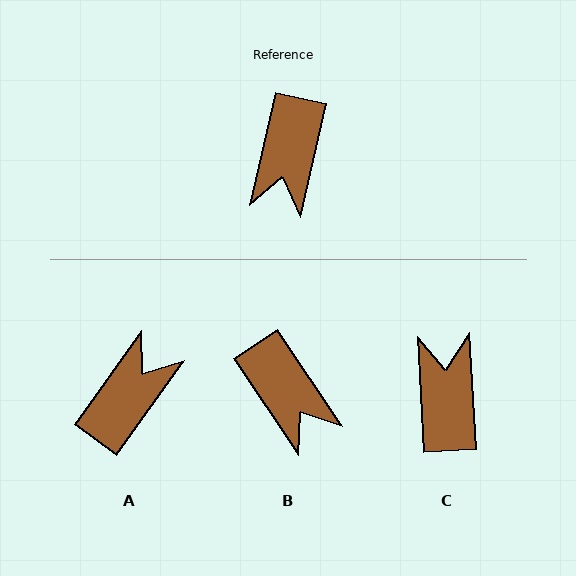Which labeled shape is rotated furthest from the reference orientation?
C, about 164 degrees away.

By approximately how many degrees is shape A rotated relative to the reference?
Approximately 157 degrees counter-clockwise.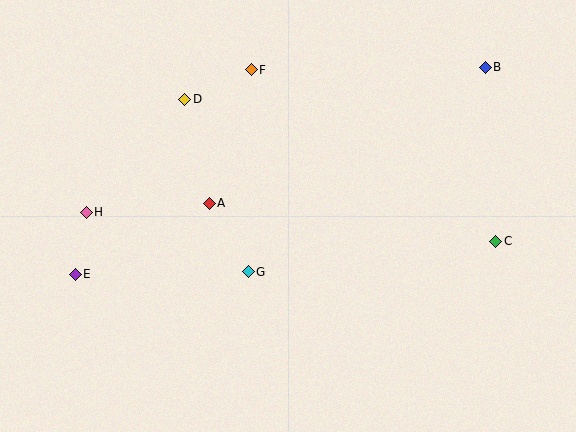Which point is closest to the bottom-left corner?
Point E is closest to the bottom-left corner.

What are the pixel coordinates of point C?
Point C is at (496, 241).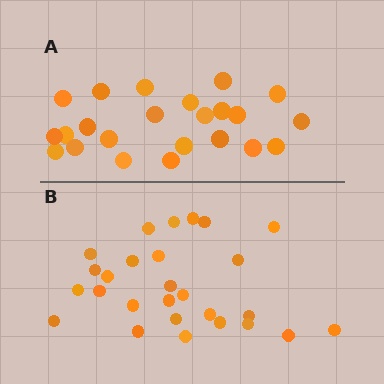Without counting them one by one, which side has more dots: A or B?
Region B (the bottom region) has more dots.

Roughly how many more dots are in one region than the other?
Region B has about 4 more dots than region A.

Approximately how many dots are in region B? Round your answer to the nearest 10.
About 30 dots. (The exact count is 27, which rounds to 30.)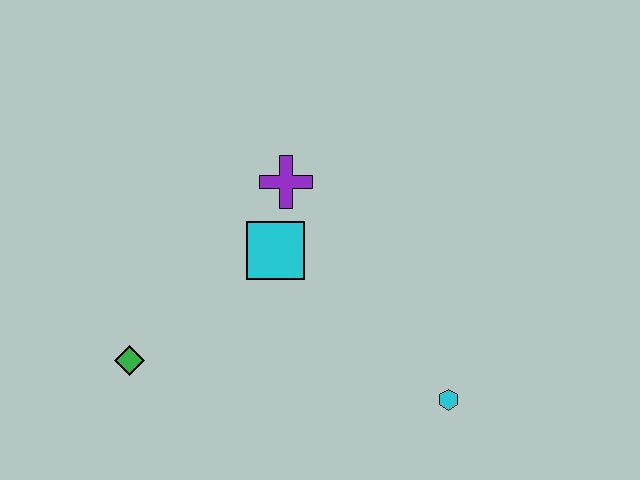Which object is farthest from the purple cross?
The cyan hexagon is farthest from the purple cross.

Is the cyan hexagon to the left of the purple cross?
No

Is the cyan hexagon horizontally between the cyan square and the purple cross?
No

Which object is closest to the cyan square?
The purple cross is closest to the cyan square.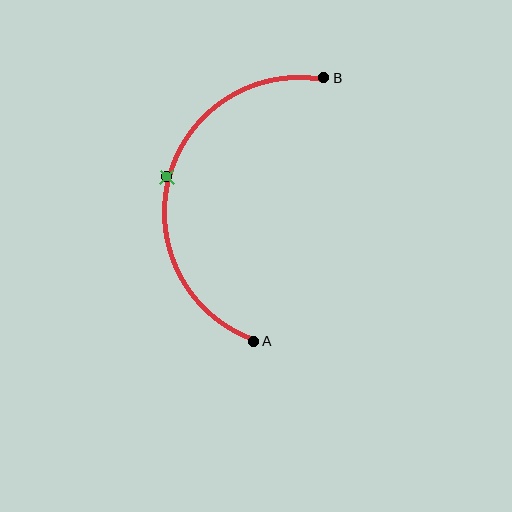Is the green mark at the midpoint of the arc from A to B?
Yes. The green mark lies on the arc at equal arc-length from both A and B — it is the arc midpoint.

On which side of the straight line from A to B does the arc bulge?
The arc bulges to the left of the straight line connecting A and B.